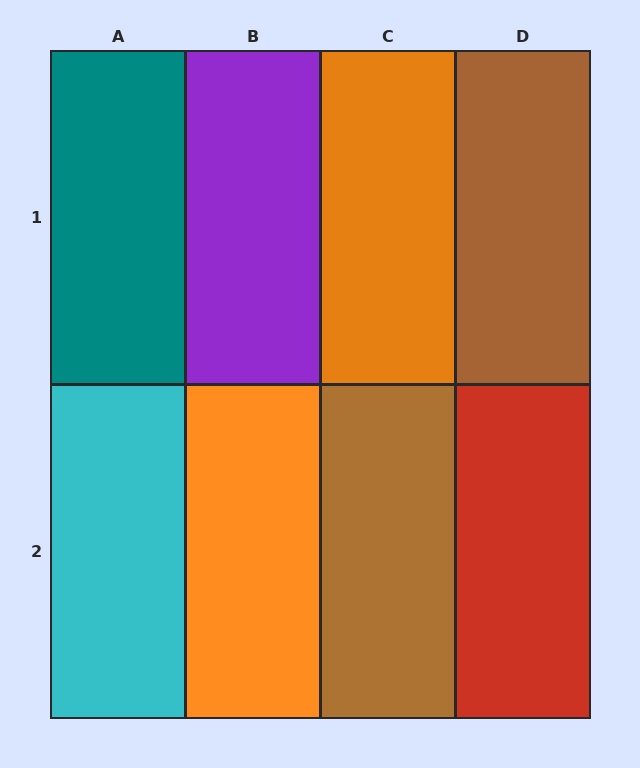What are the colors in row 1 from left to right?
Teal, purple, orange, brown.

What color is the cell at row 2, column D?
Red.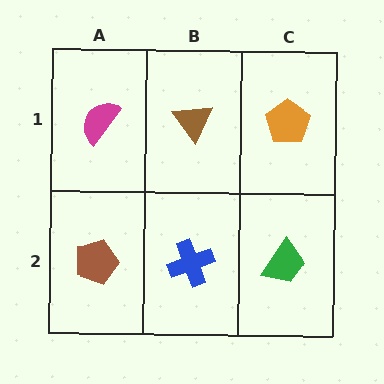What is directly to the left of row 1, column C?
A brown triangle.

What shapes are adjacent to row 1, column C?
A green trapezoid (row 2, column C), a brown triangle (row 1, column B).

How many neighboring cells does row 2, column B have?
3.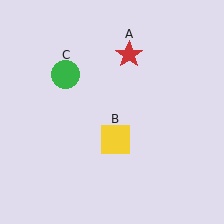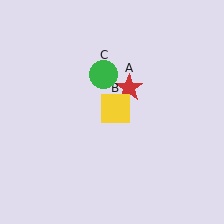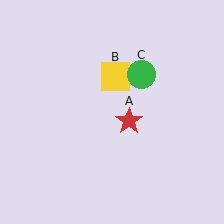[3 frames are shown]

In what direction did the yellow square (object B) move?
The yellow square (object B) moved up.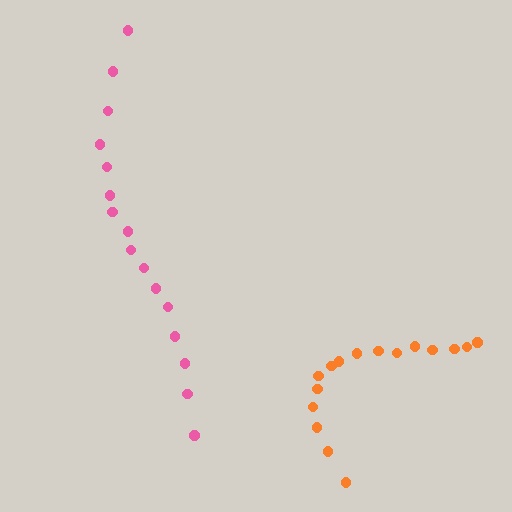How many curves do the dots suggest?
There are 2 distinct paths.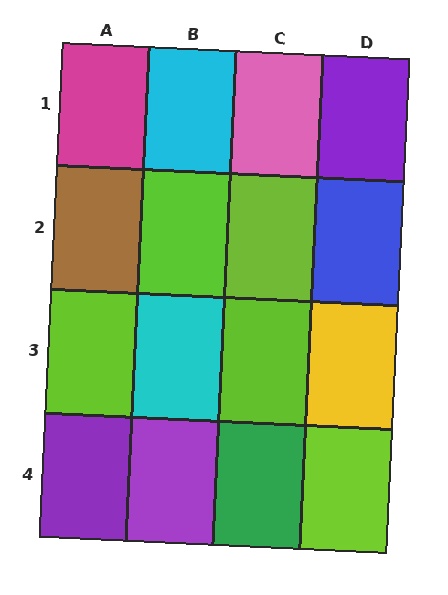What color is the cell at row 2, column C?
Lime.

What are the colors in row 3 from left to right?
Lime, cyan, lime, yellow.